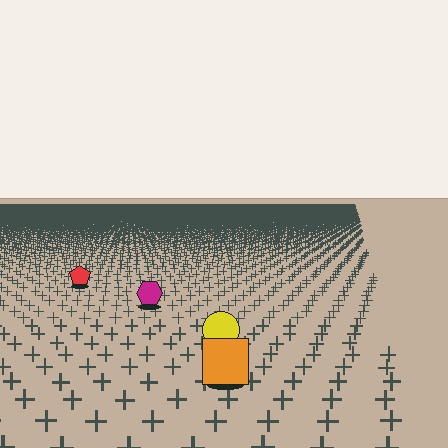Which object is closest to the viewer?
The orange square is closest. The texture marks near it are larger and more spread out.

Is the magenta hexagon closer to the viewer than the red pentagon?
Yes. The magenta hexagon is closer — you can tell from the texture gradient: the ground texture is coarser near it.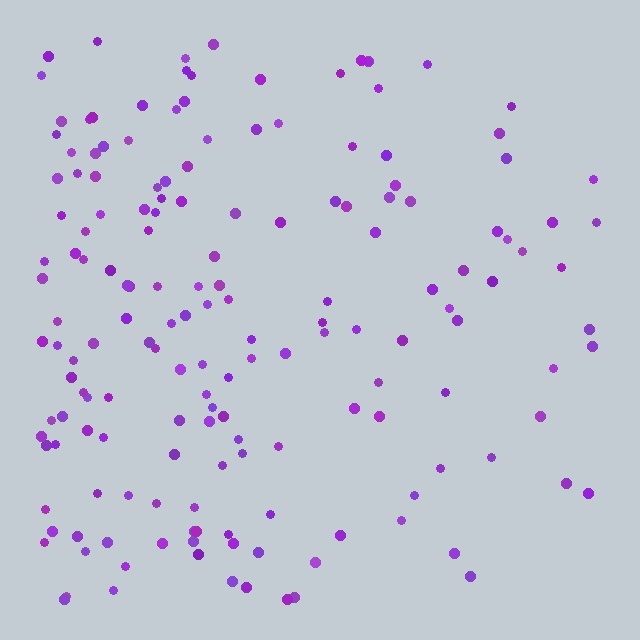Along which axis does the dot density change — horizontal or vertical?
Horizontal.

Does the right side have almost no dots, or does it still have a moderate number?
Still a moderate number, just noticeably fewer than the left.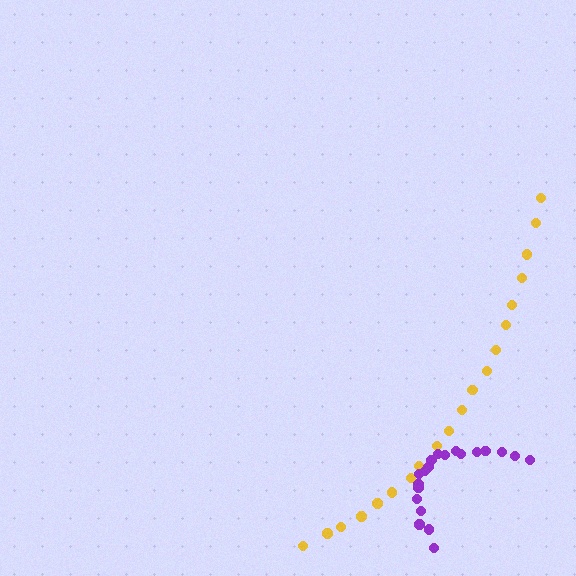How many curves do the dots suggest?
There are 2 distinct paths.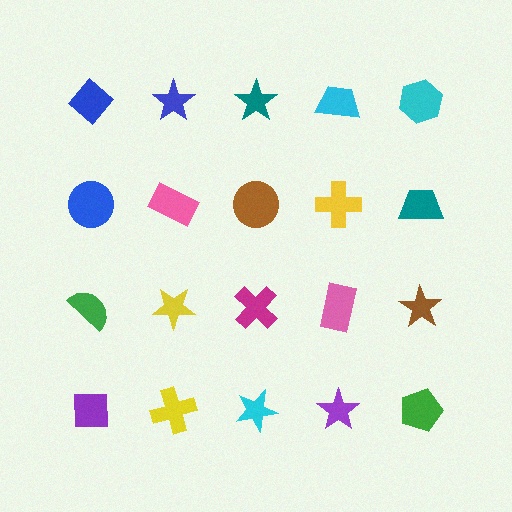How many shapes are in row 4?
5 shapes.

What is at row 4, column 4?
A purple star.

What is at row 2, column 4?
A yellow cross.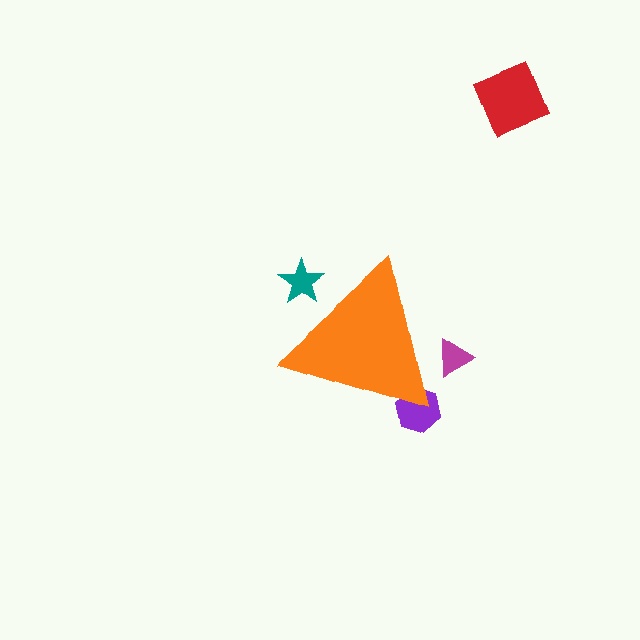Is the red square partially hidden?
No, the red square is fully visible.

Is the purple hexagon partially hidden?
Yes, the purple hexagon is partially hidden behind the orange triangle.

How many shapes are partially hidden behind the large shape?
3 shapes are partially hidden.